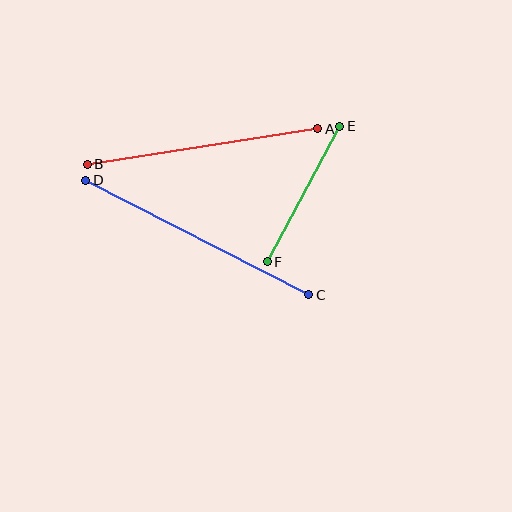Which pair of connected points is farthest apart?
Points C and D are farthest apart.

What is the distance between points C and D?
The distance is approximately 251 pixels.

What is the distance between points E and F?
The distance is approximately 154 pixels.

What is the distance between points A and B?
The distance is approximately 233 pixels.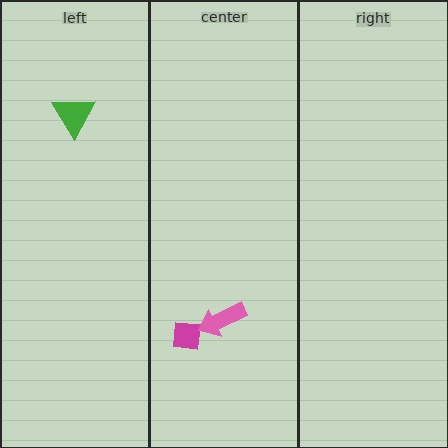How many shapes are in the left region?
1.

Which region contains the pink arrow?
The center region.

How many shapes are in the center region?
2.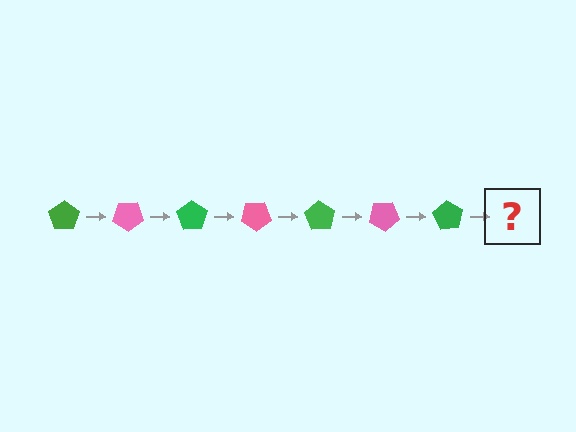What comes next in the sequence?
The next element should be a pink pentagon, rotated 245 degrees from the start.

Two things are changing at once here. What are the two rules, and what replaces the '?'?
The two rules are that it rotates 35 degrees each step and the color cycles through green and pink. The '?' should be a pink pentagon, rotated 245 degrees from the start.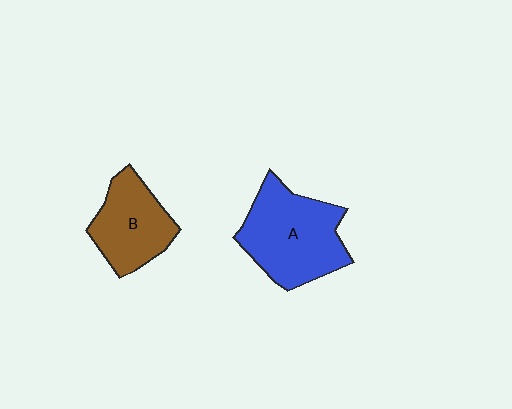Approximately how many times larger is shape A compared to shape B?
Approximately 1.4 times.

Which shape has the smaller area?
Shape B (brown).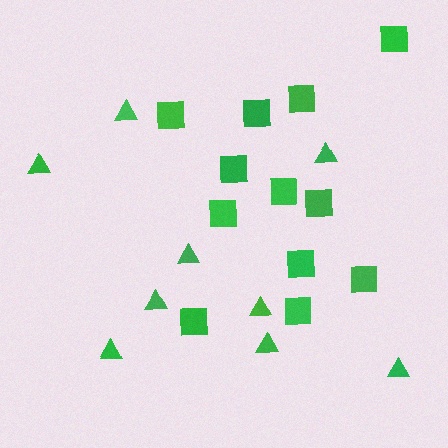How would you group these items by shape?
There are 2 groups: one group of triangles (9) and one group of squares (12).